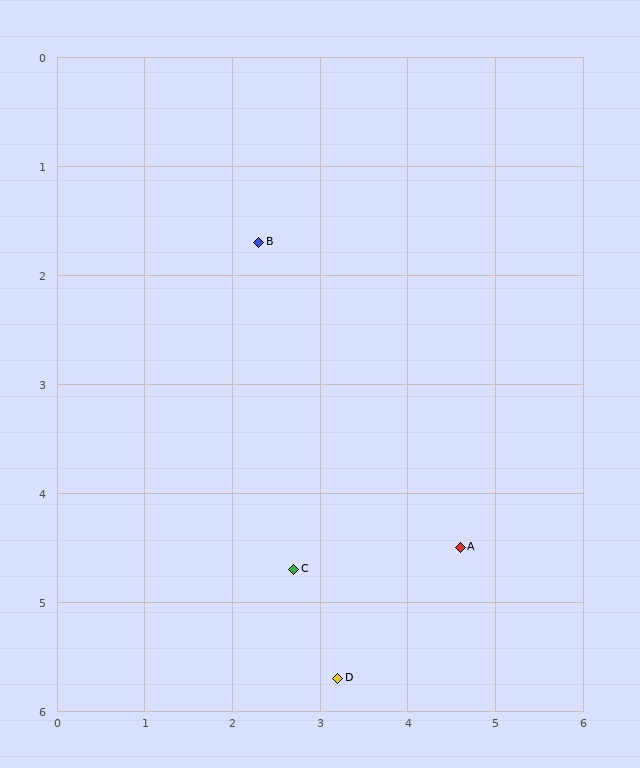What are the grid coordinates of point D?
Point D is at approximately (3.2, 5.7).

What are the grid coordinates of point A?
Point A is at approximately (4.6, 4.5).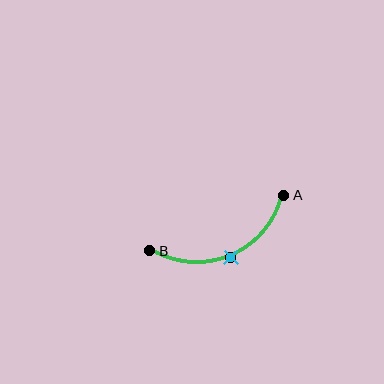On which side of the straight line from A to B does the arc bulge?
The arc bulges below the straight line connecting A and B.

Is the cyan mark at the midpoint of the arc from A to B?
Yes. The cyan mark lies on the arc at equal arc-length from both A and B — it is the arc midpoint.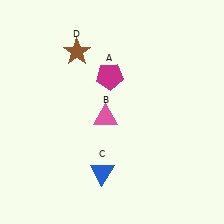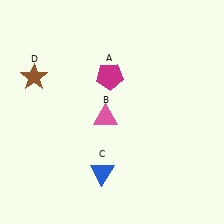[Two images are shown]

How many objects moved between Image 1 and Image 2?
1 object moved between the two images.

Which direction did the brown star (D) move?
The brown star (D) moved left.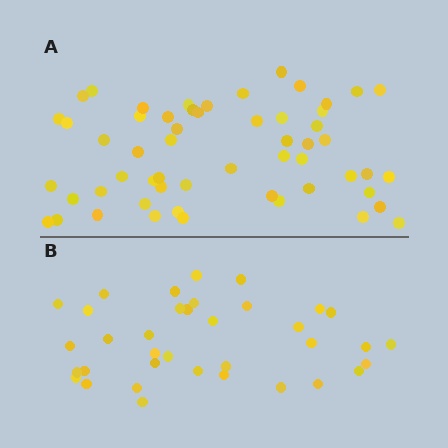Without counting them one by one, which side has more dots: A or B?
Region A (the top region) has more dots.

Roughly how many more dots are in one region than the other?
Region A has approximately 20 more dots than region B.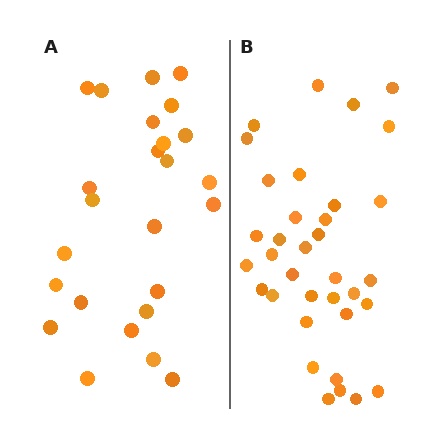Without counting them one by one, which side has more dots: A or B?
Region B (the right region) has more dots.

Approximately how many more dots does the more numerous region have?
Region B has roughly 10 or so more dots than region A.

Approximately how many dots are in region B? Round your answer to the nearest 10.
About 40 dots. (The exact count is 35, which rounds to 40.)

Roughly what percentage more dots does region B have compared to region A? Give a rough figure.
About 40% more.